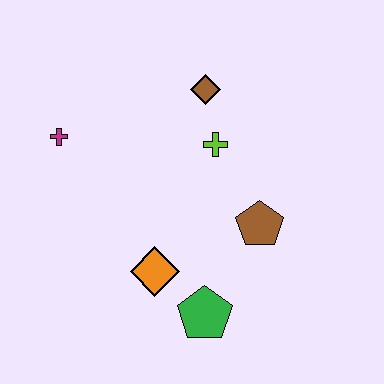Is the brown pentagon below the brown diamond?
Yes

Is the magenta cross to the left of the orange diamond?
Yes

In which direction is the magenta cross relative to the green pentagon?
The magenta cross is above the green pentagon.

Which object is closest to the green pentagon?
The orange diamond is closest to the green pentagon.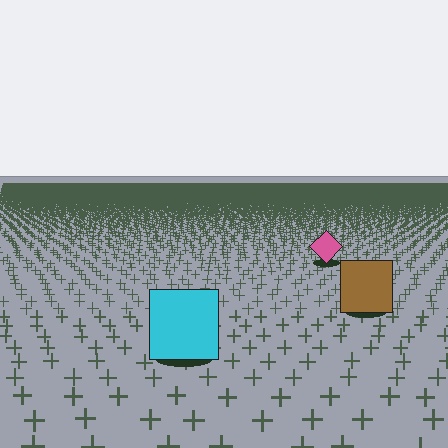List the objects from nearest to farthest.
From nearest to farthest: the cyan square, the brown square, the pink diamond.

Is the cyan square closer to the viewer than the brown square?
Yes. The cyan square is closer — you can tell from the texture gradient: the ground texture is coarser near it.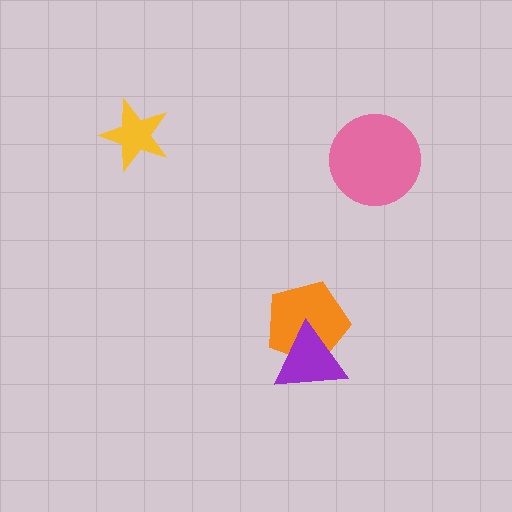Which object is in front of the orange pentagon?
The purple triangle is in front of the orange pentagon.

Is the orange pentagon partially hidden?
Yes, it is partially covered by another shape.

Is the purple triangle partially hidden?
No, no other shape covers it.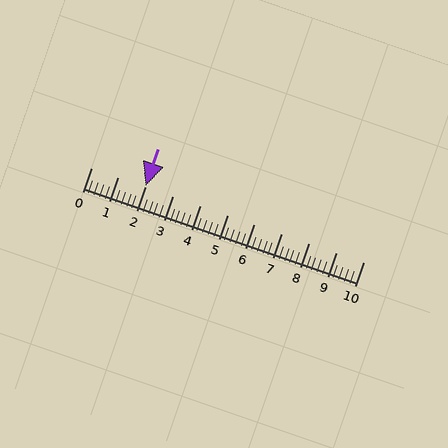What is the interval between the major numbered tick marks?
The major tick marks are spaced 1 units apart.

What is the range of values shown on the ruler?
The ruler shows values from 0 to 10.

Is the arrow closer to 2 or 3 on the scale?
The arrow is closer to 2.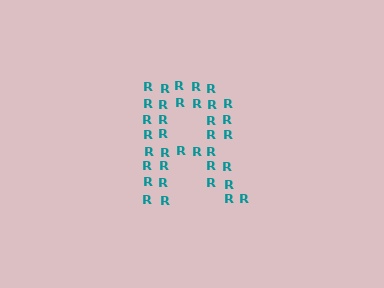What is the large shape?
The large shape is the letter R.